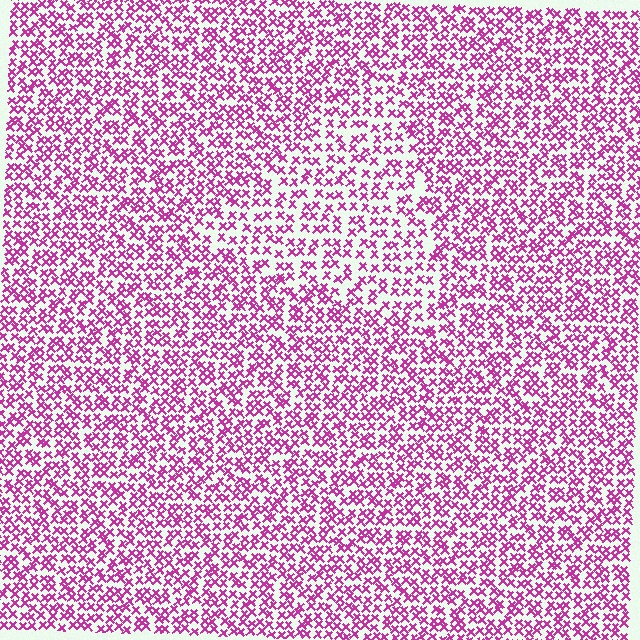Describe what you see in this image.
The image contains small magenta elements arranged at two different densities. A triangle-shaped region is visible where the elements are less densely packed than the surrounding area.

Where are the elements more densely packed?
The elements are more densely packed outside the triangle boundary.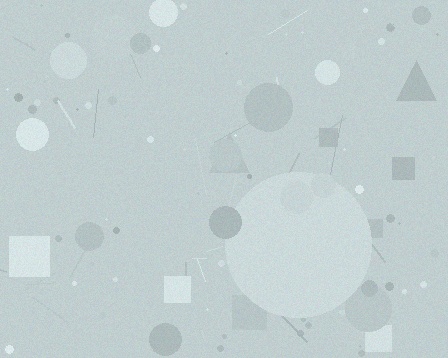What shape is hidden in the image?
A circle is hidden in the image.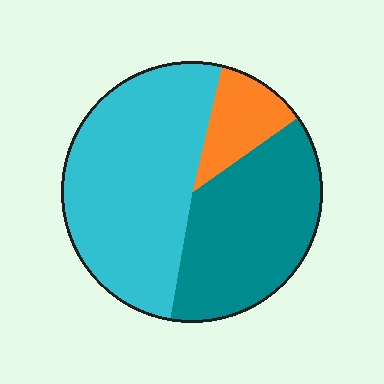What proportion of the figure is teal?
Teal takes up about three eighths (3/8) of the figure.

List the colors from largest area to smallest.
From largest to smallest: cyan, teal, orange.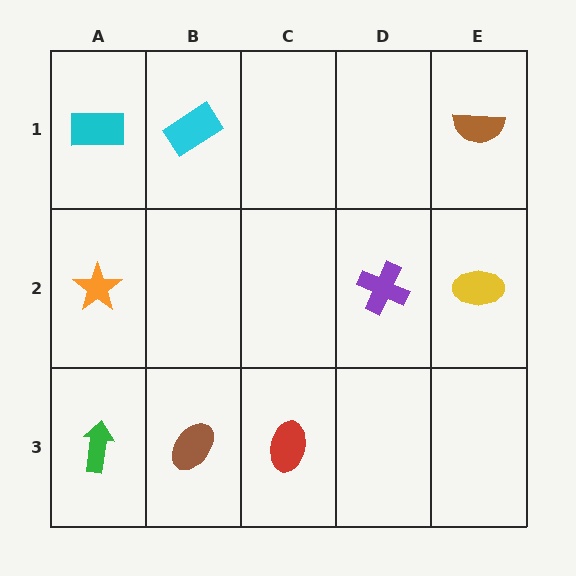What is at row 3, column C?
A red ellipse.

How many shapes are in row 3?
3 shapes.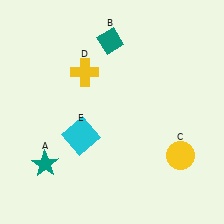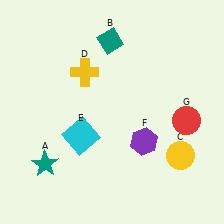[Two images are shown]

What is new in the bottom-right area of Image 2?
A red circle (G) was added in the bottom-right area of Image 2.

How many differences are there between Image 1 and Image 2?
There are 2 differences between the two images.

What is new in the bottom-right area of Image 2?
A purple hexagon (F) was added in the bottom-right area of Image 2.